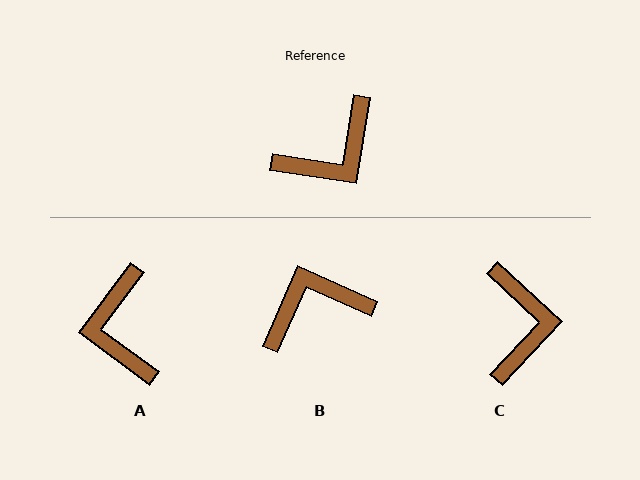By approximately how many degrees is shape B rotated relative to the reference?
Approximately 165 degrees counter-clockwise.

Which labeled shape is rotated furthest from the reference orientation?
B, about 165 degrees away.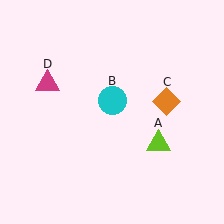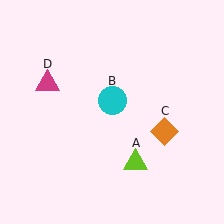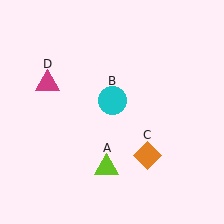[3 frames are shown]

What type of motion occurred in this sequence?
The lime triangle (object A), orange diamond (object C) rotated clockwise around the center of the scene.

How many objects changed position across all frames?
2 objects changed position: lime triangle (object A), orange diamond (object C).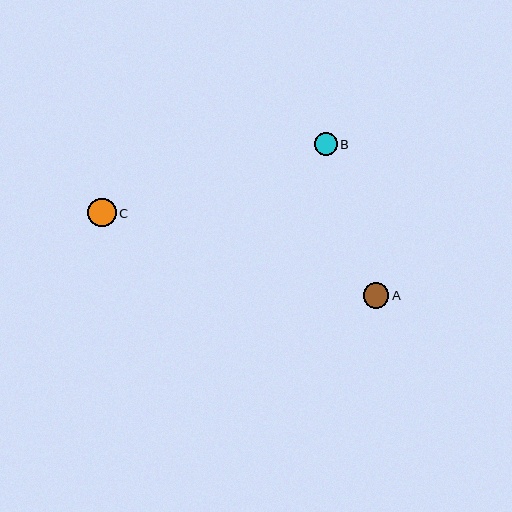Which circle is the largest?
Circle C is the largest with a size of approximately 29 pixels.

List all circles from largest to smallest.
From largest to smallest: C, A, B.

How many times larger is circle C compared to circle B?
Circle C is approximately 1.3 times the size of circle B.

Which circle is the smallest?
Circle B is the smallest with a size of approximately 23 pixels.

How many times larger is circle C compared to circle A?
Circle C is approximately 1.1 times the size of circle A.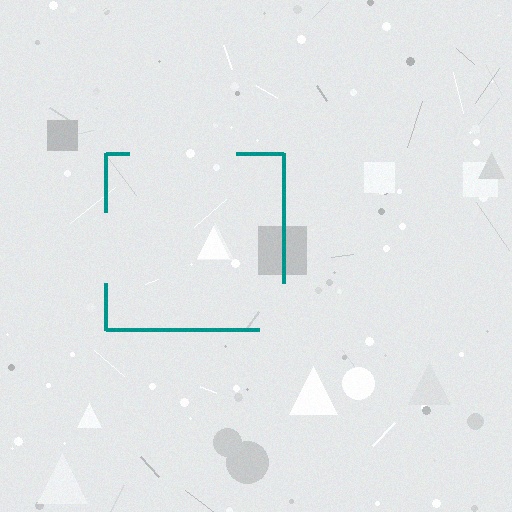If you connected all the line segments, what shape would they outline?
They would outline a square.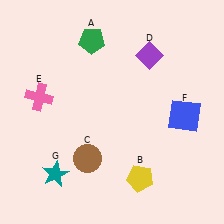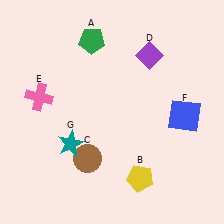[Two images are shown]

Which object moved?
The teal star (G) moved up.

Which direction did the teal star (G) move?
The teal star (G) moved up.